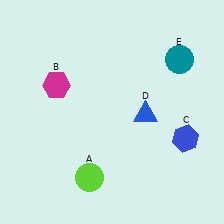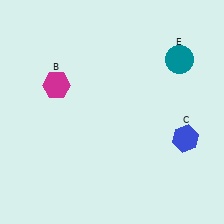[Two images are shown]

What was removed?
The blue triangle (D), the lime circle (A) were removed in Image 2.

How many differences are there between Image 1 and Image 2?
There are 2 differences between the two images.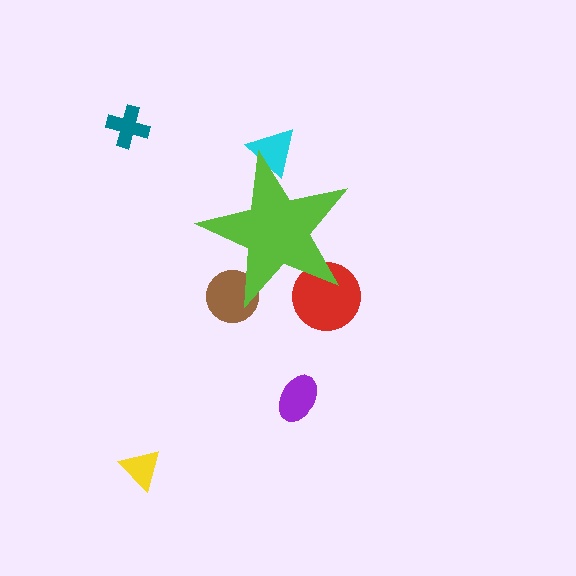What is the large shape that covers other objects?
A lime star.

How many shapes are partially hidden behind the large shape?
3 shapes are partially hidden.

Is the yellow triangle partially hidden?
No, the yellow triangle is fully visible.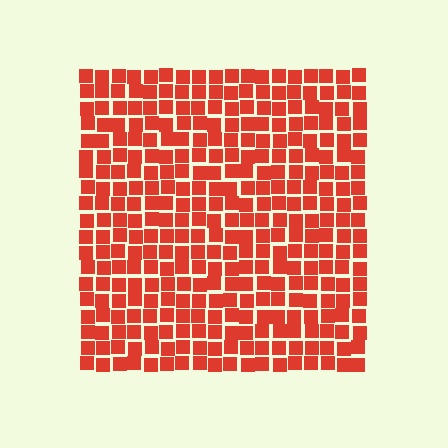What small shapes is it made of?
It is made of small squares.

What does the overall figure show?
The overall figure shows a square.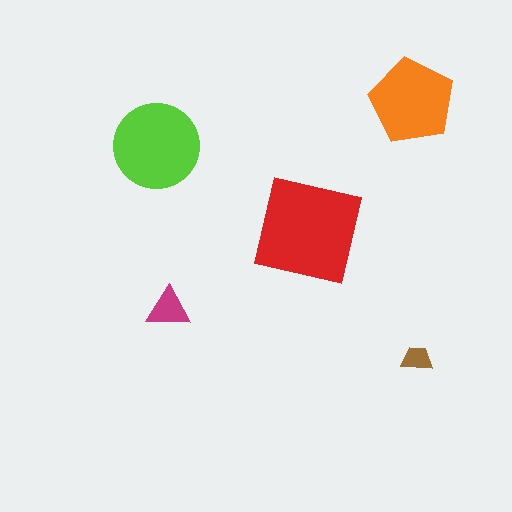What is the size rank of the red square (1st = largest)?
1st.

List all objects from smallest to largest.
The brown trapezoid, the magenta triangle, the orange pentagon, the lime circle, the red square.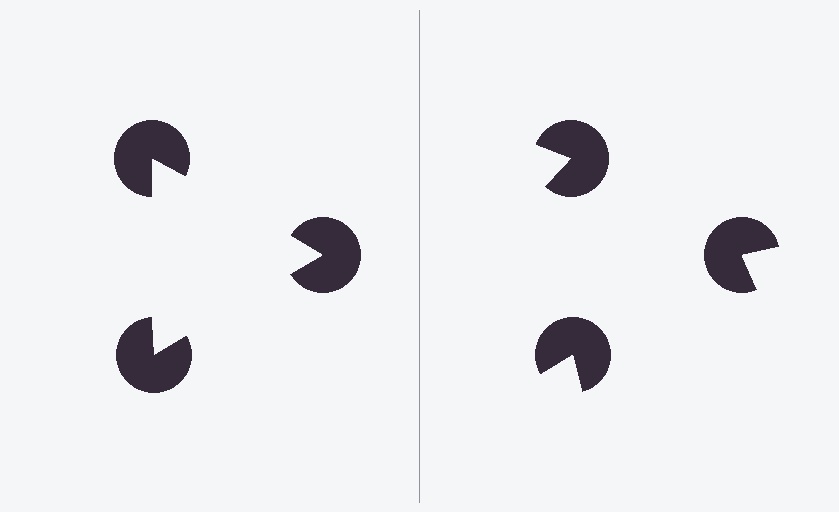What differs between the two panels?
The pac-man discs are positioned identically on both sides; only the wedge orientations differ. On the left they align to a triangle; on the right they are misaligned.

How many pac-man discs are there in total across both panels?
6 — 3 on each side.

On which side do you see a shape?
An illusory triangle appears on the left side. On the right side the wedge cuts are rotated, so no coherent shape forms.